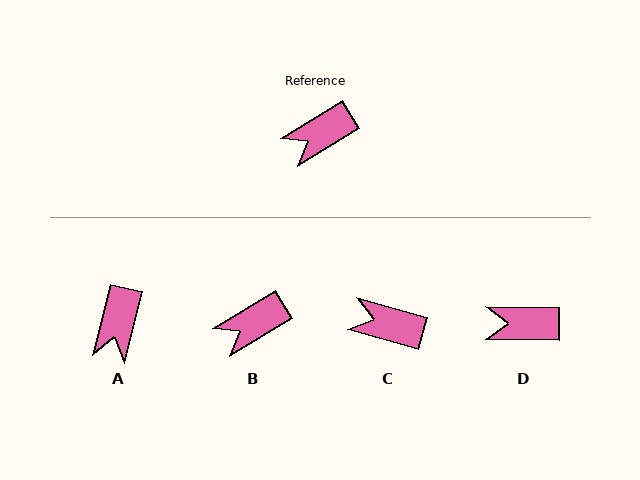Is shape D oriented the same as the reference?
No, it is off by about 31 degrees.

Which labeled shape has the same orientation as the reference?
B.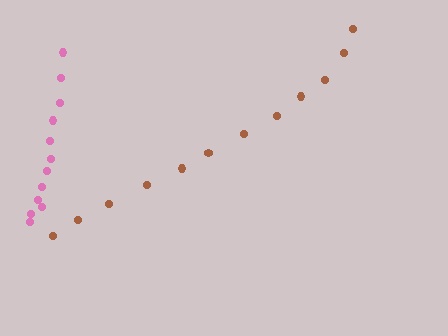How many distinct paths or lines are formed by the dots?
There are 2 distinct paths.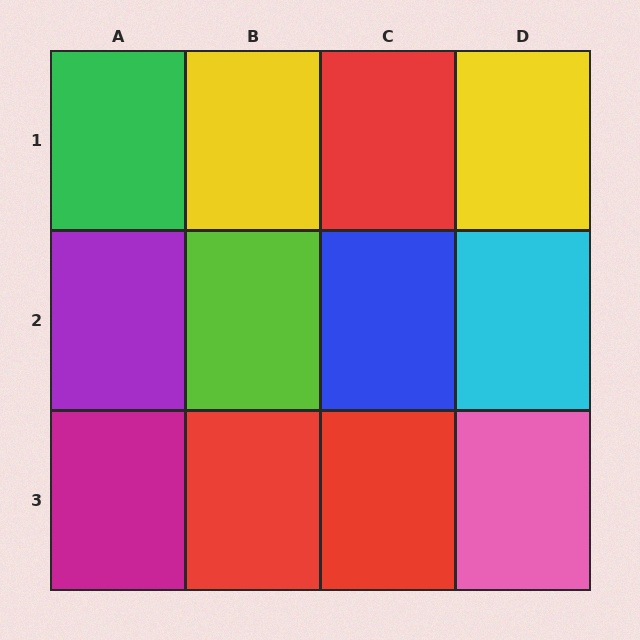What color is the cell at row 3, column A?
Magenta.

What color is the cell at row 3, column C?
Red.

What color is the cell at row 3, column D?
Pink.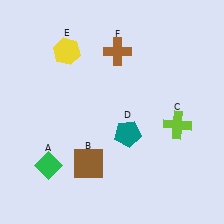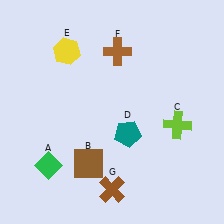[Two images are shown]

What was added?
A brown cross (G) was added in Image 2.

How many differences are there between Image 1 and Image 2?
There is 1 difference between the two images.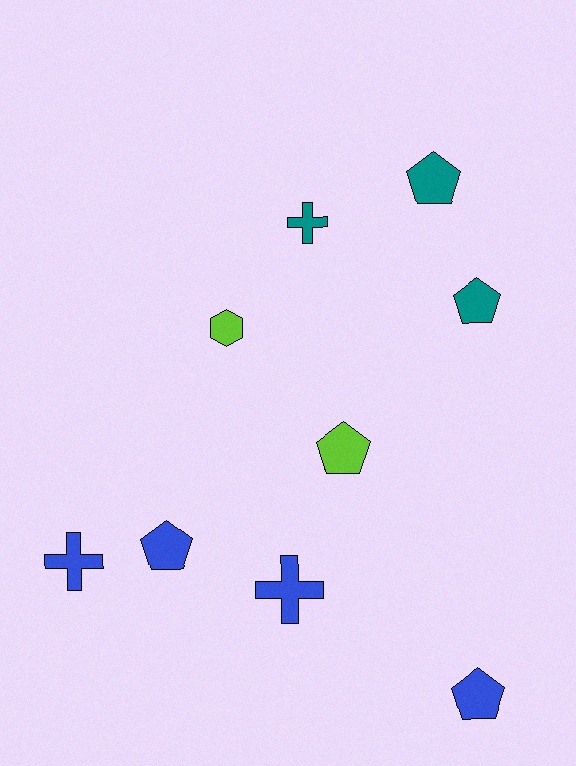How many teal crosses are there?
There is 1 teal cross.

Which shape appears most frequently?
Pentagon, with 5 objects.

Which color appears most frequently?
Blue, with 4 objects.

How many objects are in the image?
There are 9 objects.